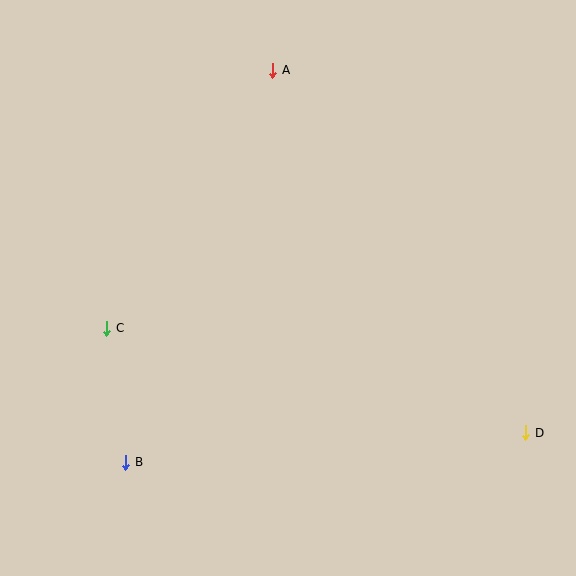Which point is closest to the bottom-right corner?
Point D is closest to the bottom-right corner.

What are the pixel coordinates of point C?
Point C is at (107, 328).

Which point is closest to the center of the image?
Point C at (107, 328) is closest to the center.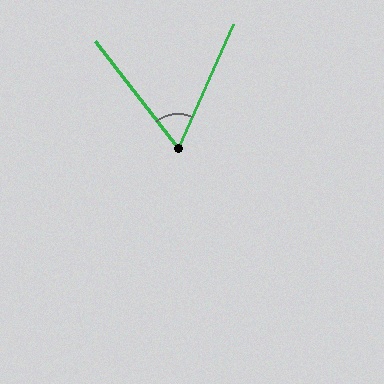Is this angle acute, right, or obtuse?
It is acute.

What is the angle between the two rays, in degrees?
Approximately 61 degrees.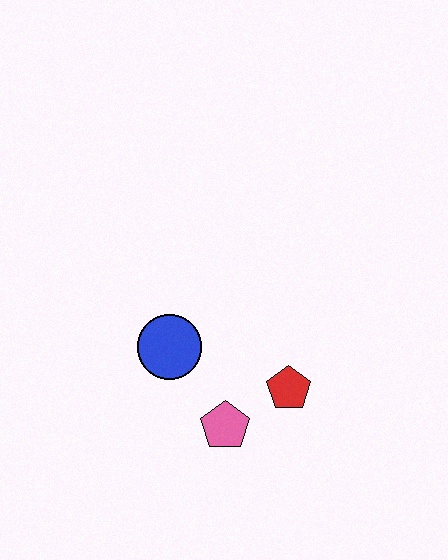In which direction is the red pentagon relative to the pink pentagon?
The red pentagon is to the right of the pink pentagon.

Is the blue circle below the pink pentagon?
No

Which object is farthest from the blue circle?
The red pentagon is farthest from the blue circle.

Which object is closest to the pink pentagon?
The red pentagon is closest to the pink pentagon.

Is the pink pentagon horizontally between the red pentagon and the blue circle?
Yes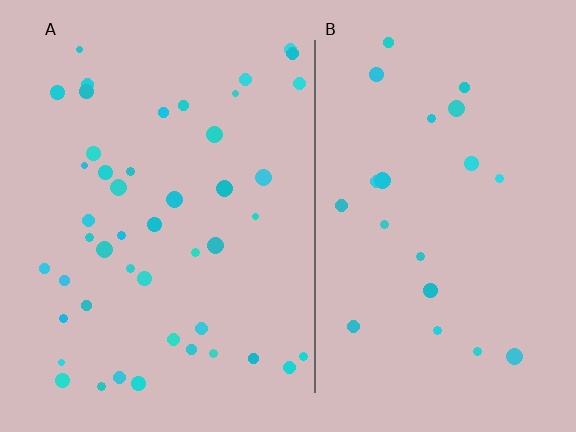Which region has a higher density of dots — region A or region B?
A (the left).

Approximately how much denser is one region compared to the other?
Approximately 2.2× — region A over region B.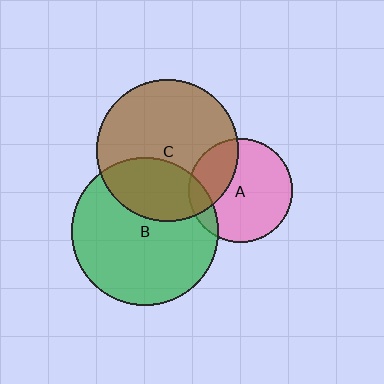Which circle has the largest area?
Circle B (green).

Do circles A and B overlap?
Yes.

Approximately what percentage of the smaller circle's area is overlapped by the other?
Approximately 15%.